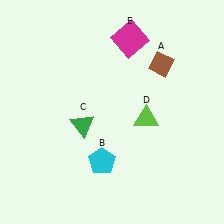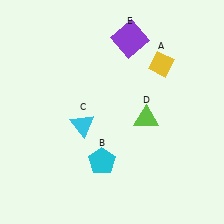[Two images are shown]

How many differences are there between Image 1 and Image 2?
There are 3 differences between the two images.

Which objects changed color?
A changed from brown to yellow. C changed from green to cyan. E changed from magenta to purple.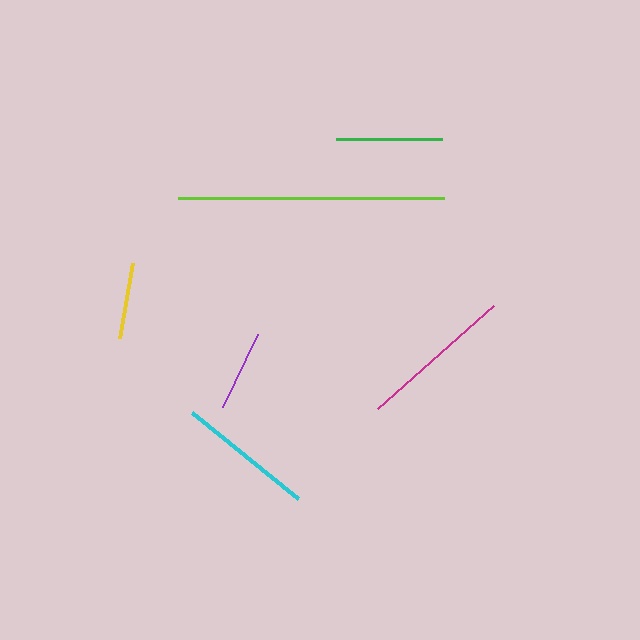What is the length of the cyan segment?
The cyan segment is approximately 135 pixels long.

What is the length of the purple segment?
The purple segment is approximately 80 pixels long.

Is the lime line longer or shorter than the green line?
The lime line is longer than the green line.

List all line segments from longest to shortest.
From longest to shortest: lime, magenta, cyan, green, purple, yellow.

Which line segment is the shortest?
The yellow line is the shortest at approximately 77 pixels.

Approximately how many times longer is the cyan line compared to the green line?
The cyan line is approximately 1.3 times the length of the green line.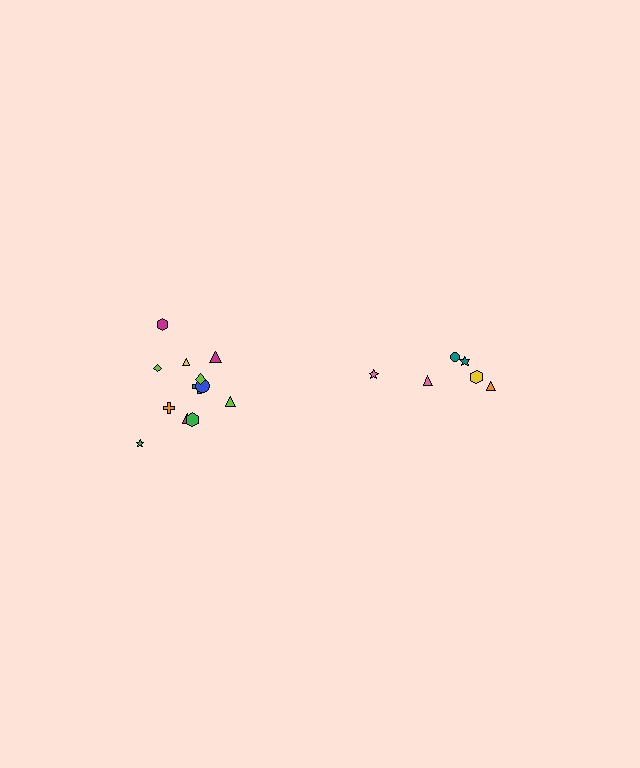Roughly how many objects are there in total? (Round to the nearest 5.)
Roughly 20 objects in total.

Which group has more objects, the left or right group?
The left group.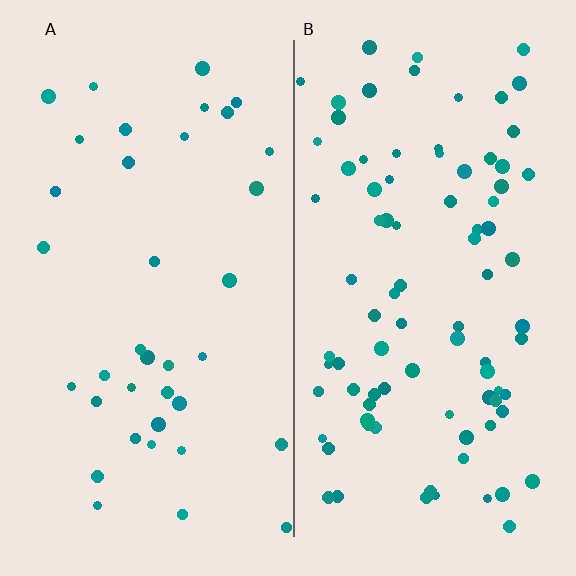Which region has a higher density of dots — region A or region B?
B (the right).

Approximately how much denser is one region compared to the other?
Approximately 2.4× — region B over region A.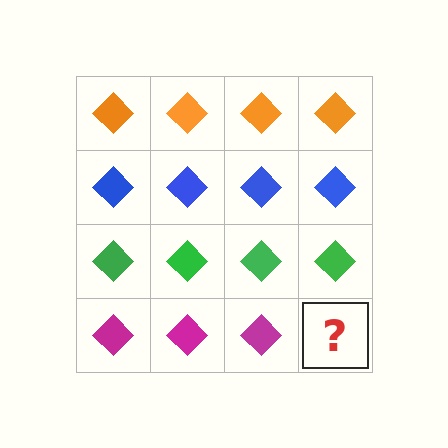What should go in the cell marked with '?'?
The missing cell should contain a magenta diamond.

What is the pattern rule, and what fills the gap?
The rule is that each row has a consistent color. The gap should be filled with a magenta diamond.